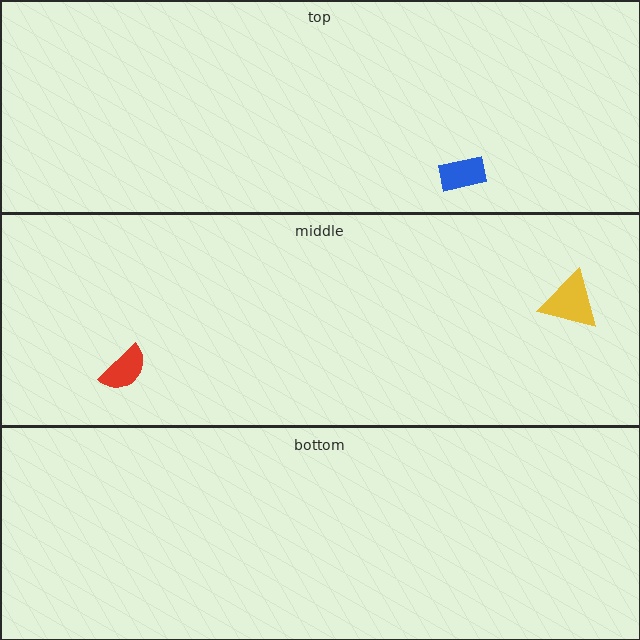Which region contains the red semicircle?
The middle region.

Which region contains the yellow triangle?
The middle region.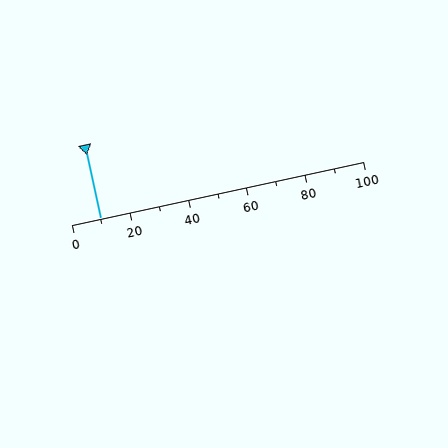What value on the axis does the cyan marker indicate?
The marker indicates approximately 10.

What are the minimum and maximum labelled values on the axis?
The axis runs from 0 to 100.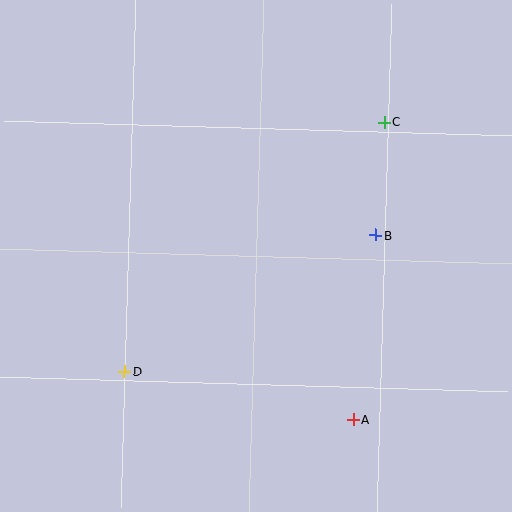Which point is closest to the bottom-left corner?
Point D is closest to the bottom-left corner.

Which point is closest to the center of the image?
Point B at (375, 235) is closest to the center.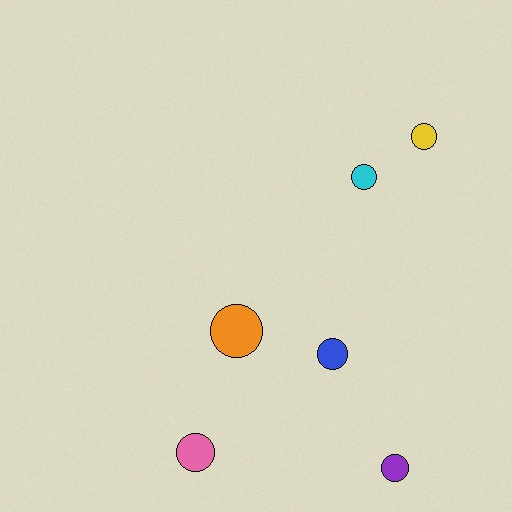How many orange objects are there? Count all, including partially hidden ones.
There is 1 orange object.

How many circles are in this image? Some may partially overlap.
There are 6 circles.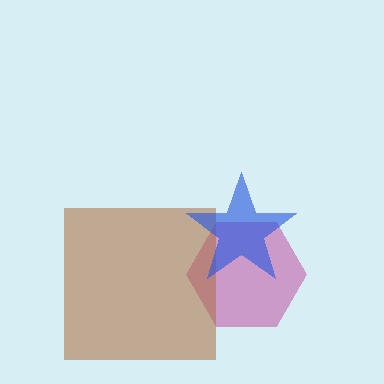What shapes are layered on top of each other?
The layered shapes are: a magenta hexagon, a brown square, a blue star.